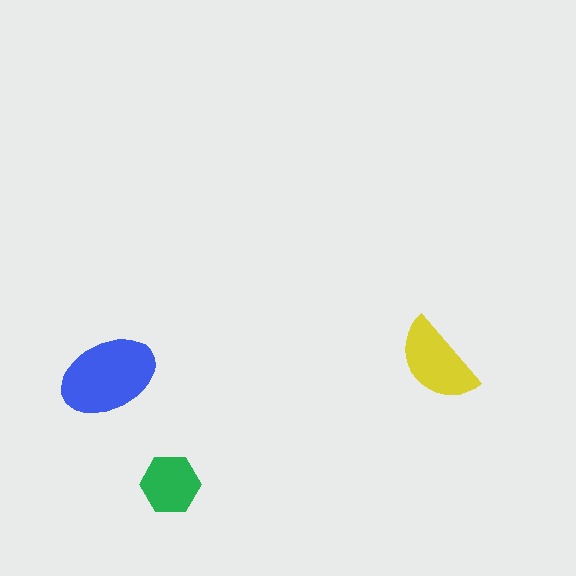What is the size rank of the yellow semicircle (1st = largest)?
2nd.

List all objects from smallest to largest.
The green hexagon, the yellow semicircle, the blue ellipse.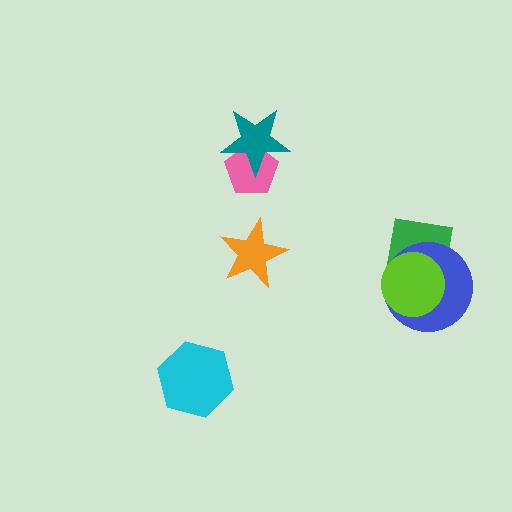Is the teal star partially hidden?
No, no other shape covers it.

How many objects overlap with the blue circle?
2 objects overlap with the blue circle.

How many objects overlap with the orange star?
0 objects overlap with the orange star.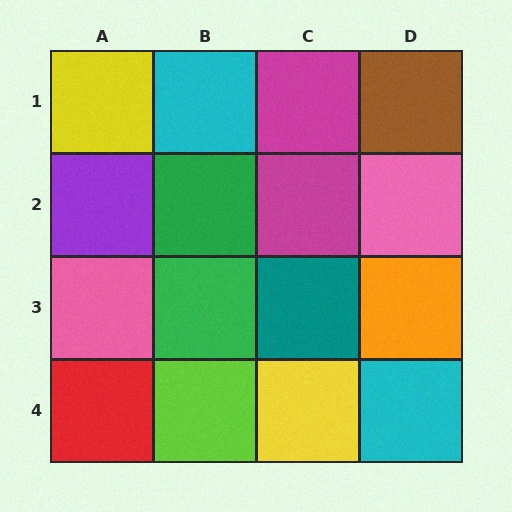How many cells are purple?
1 cell is purple.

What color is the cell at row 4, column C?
Yellow.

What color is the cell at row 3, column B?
Green.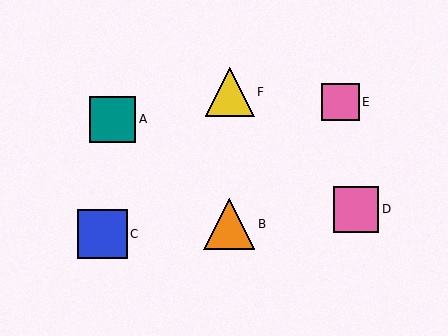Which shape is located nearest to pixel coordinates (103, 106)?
The teal square (labeled A) at (112, 119) is nearest to that location.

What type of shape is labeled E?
Shape E is a pink square.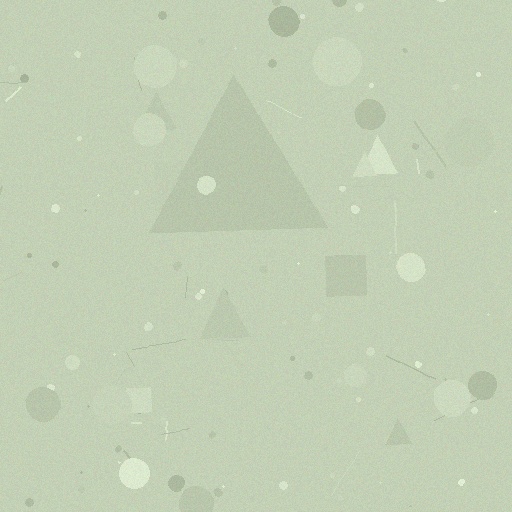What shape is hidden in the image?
A triangle is hidden in the image.